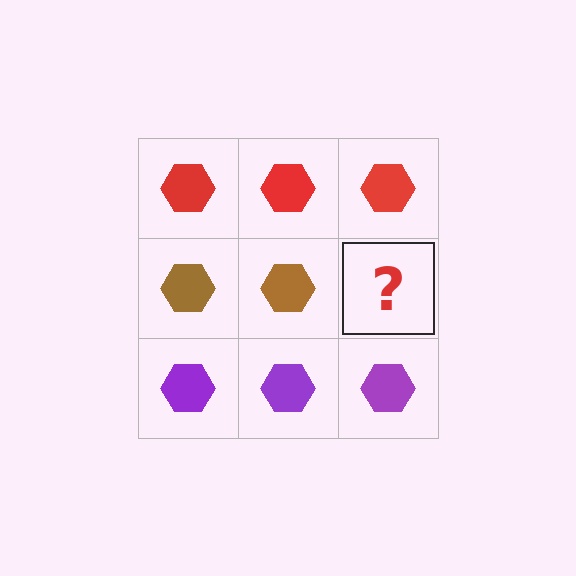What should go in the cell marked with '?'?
The missing cell should contain a brown hexagon.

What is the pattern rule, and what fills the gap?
The rule is that each row has a consistent color. The gap should be filled with a brown hexagon.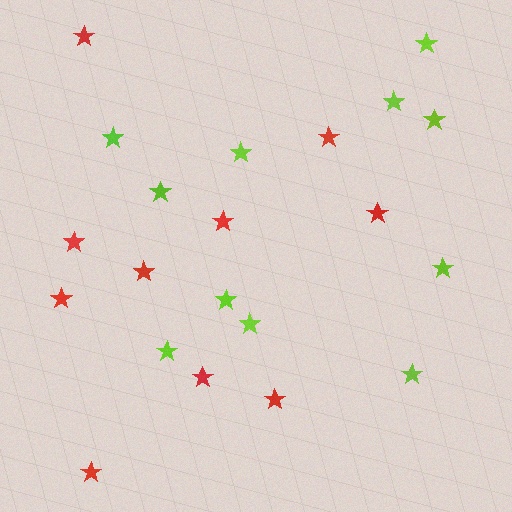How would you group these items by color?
There are 2 groups: one group of red stars (10) and one group of lime stars (11).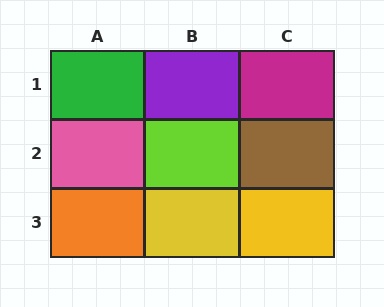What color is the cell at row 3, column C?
Yellow.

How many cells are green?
1 cell is green.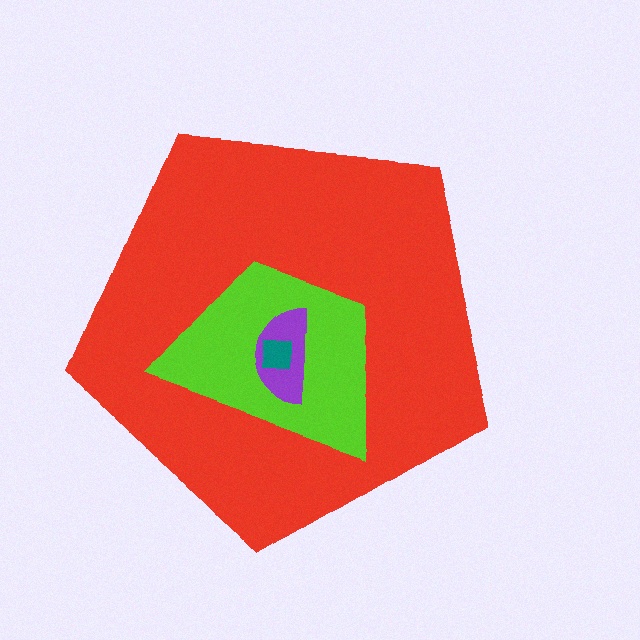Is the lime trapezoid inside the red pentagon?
Yes.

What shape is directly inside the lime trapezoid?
The purple semicircle.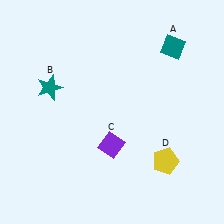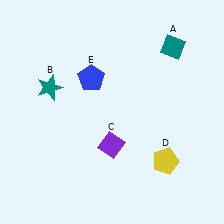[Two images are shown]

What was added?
A blue pentagon (E) was added in Image 2.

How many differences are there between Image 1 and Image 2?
There is 1 difference between the two images.